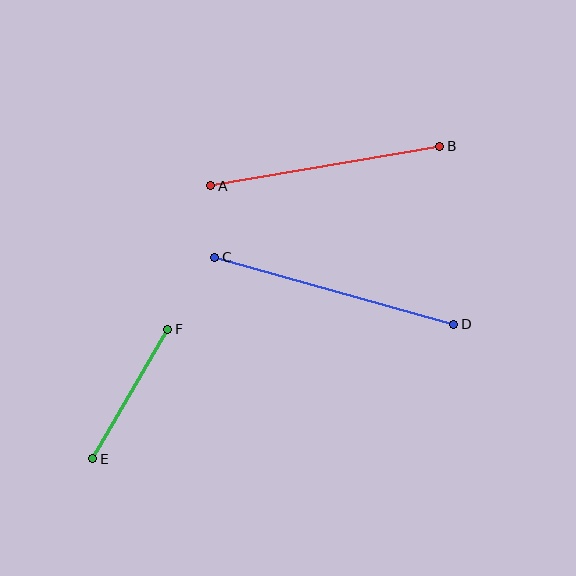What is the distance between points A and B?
The distance is approximately 232 pixels.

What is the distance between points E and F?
The distance is approximately 149 pixels.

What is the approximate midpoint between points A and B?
The midpoint is at approximately (325, 166) pixels.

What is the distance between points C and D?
The distance is approximately 248 pixels.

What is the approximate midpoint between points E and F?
The midpoint is at approximately (130, 394) pixels.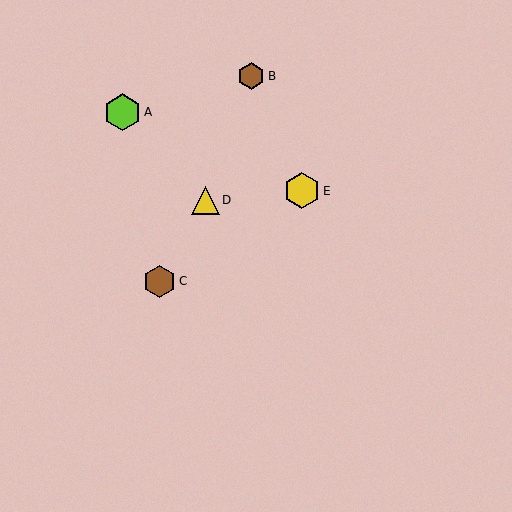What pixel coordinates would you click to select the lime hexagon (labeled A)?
Click at (123, 112) to select the lime hexagon A.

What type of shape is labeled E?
Shape E is a yellow hexagon.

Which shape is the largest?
The lime hexagon (labeled A) is the largest.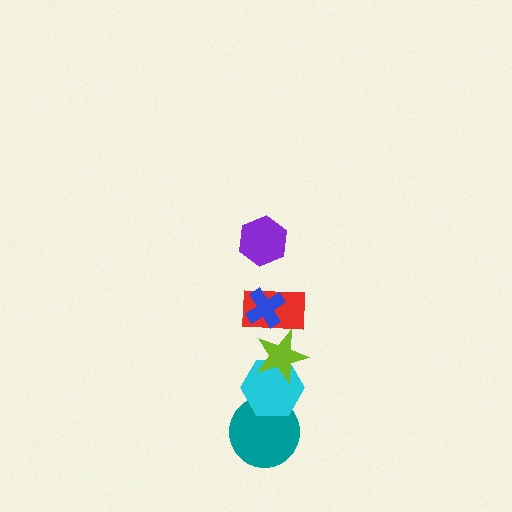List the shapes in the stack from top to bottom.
From top to bottom: the purple hexagon, the blue cross, the red rectangle, the lime star, the cyan hexagon, the teal circle.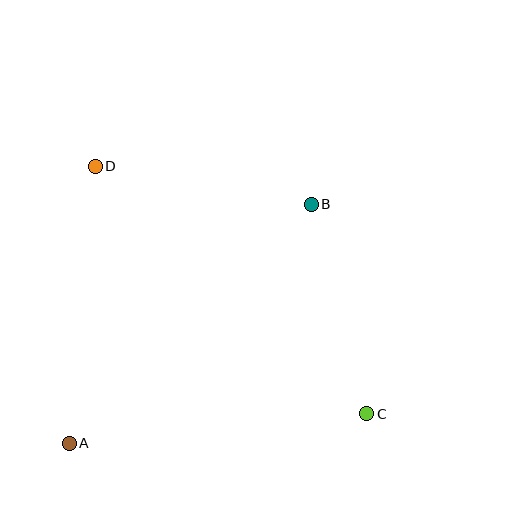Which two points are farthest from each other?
Points C and D are farthest from each other.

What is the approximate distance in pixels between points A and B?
The distance between A and B is approximately 340 pixels.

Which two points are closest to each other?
Points B and C are closest to each other.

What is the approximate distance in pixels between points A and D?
The distance between A and D is approximately 278 pixels.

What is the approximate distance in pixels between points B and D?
The distance between B and D is approximately 219 pixels.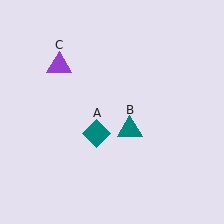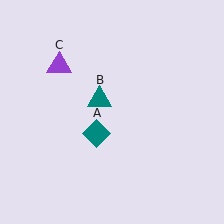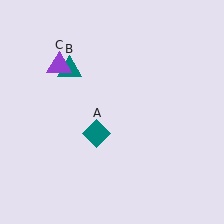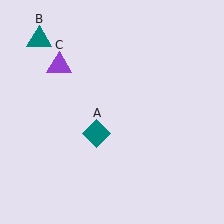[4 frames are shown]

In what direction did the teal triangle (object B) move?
The teal triangle (object B) moved up and to the left.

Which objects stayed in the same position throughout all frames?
Teal diamond (object A) and purple triangle (object C) remained stationary.